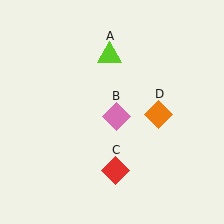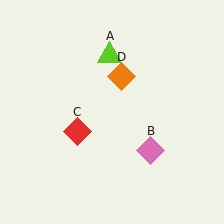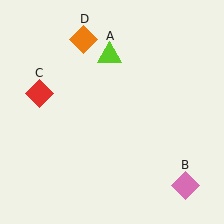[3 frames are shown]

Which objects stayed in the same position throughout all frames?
Lime triangle (object A) remained stationary.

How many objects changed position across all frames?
3 objects changed position: pink diamond (object B), red diamond (object C), orange diamond (object D).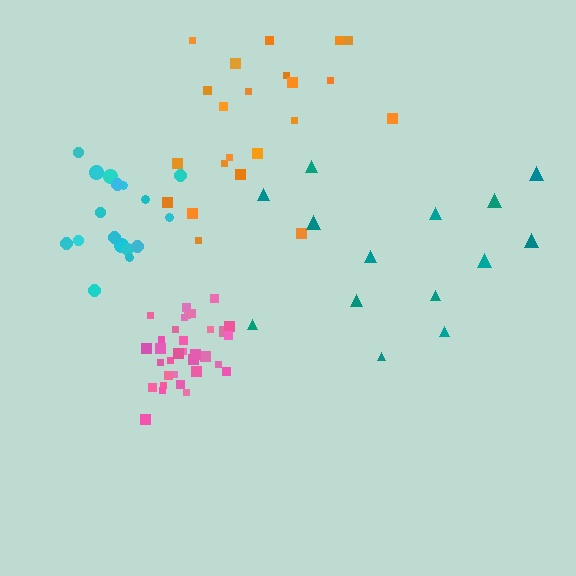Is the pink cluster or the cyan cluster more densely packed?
Pink.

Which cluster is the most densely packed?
Pink.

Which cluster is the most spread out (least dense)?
Teal.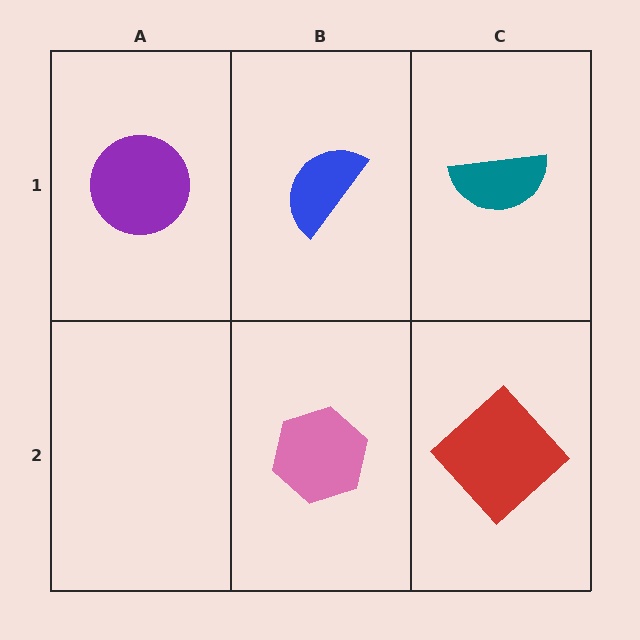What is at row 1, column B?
A blue semicircle.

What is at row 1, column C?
A teal semicircle.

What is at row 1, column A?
A purple circle.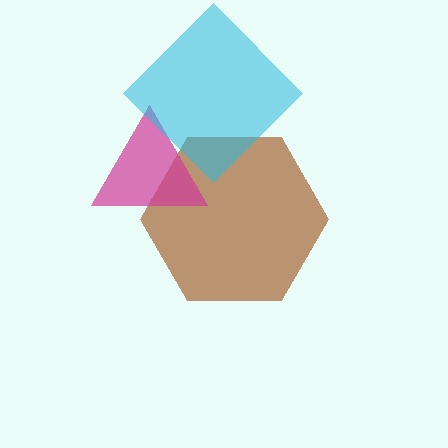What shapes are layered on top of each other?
The layered shapes are: a brown hexagon, a magenta triangle, a cyan diamond.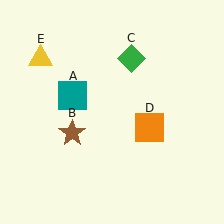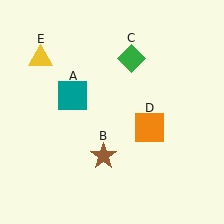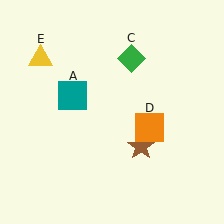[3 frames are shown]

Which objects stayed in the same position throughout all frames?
Teal square (object A) and green diamond (object C) and orange square (object D) and yellow triangle (object E) remained stationary.